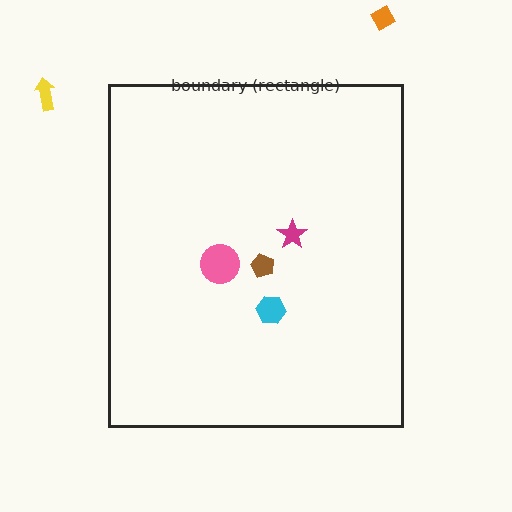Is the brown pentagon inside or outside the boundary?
Inside.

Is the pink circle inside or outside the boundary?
Inside.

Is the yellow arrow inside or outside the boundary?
Outside.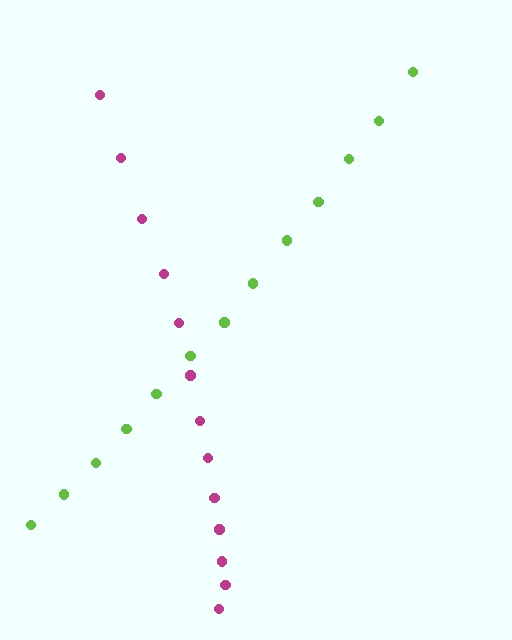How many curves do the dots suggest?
There are 2 distinct paths.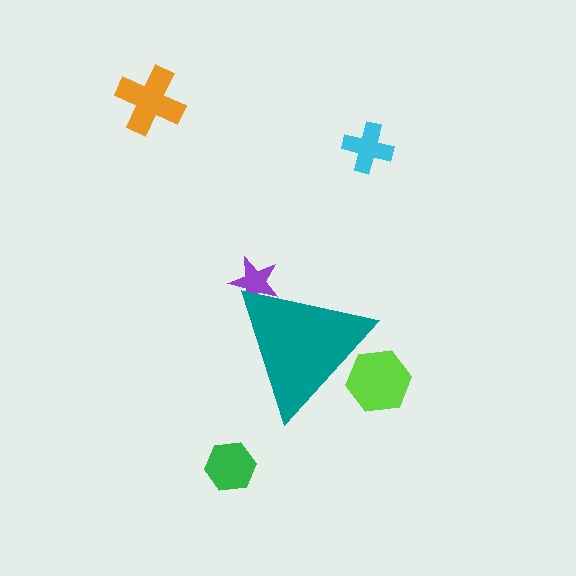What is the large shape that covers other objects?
A teal triangle.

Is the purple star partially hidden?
Yes, the purple star is partially hidden behind the teal triangle.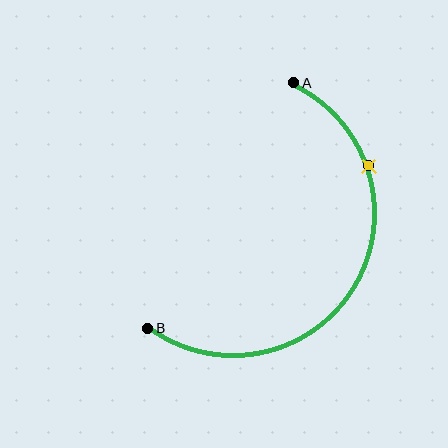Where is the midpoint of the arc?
The arc midpoint is the point on the curve farthest from the straight line joining A and B. It sits to the right of that line.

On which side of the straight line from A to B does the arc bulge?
The arc bulges to the right of the straight line connecting A and B.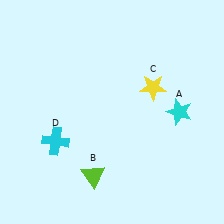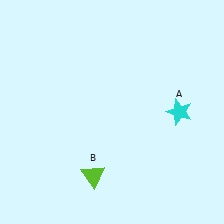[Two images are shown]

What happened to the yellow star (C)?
The yellow star (C) was removed in Image 2. It was in the top-right area of Image 1.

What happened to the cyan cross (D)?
The cyan cross (D) was removed in Image 2. It was in the bottom-left area of Image 1.